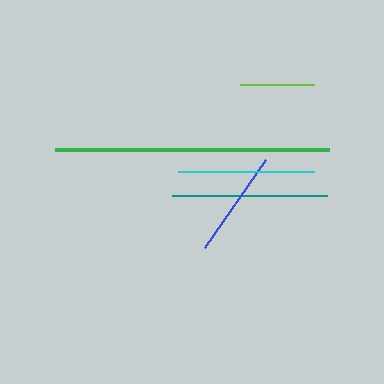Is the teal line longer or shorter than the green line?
The green line is longer than the teal line.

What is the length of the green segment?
The green segment is approximately 274 pixels long.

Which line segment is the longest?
The green line is the longest at approximately 274 pixels.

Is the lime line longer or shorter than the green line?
The green line is longer than the lime line.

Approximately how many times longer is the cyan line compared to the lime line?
The cyan line is approximately 1.8 times the length of the lime line.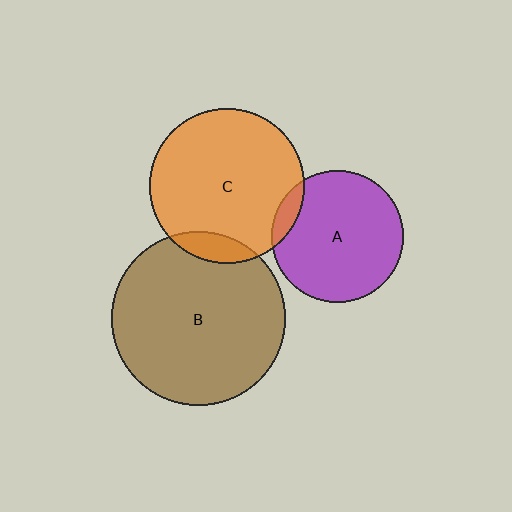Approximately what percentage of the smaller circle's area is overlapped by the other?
Approximately 10%.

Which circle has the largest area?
Circle B (brown).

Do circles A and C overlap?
Yes.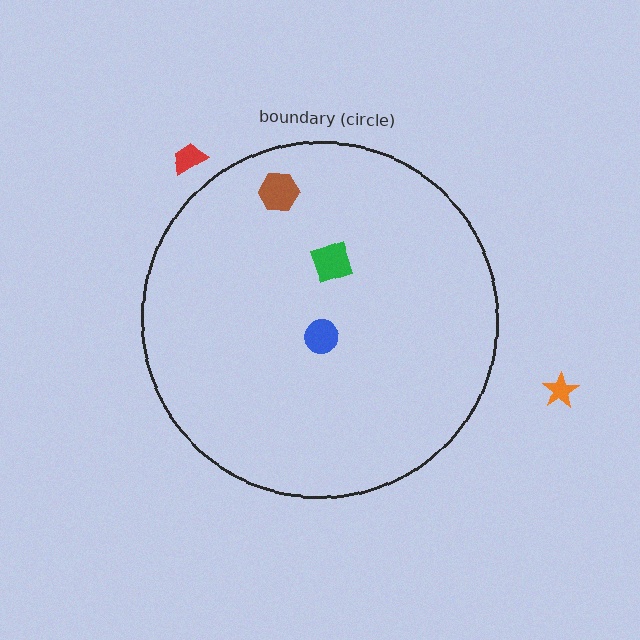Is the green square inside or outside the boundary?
Inside.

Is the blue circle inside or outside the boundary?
Inside.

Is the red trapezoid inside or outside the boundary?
Outside.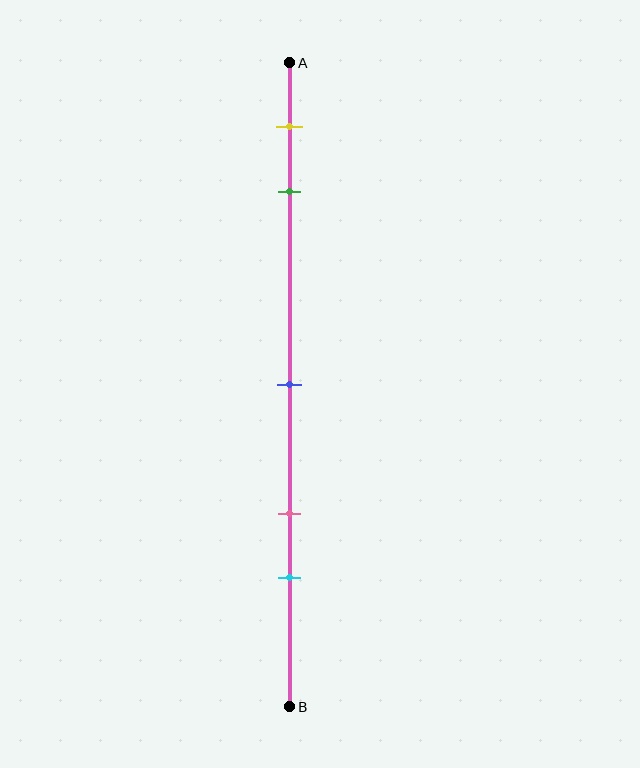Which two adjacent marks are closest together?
The yellow and green marks are the closest adjacent pair.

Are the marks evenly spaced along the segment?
No, the marks are not evenly spaced.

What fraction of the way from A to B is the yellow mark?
The yellow mark is approximately 10% (0.1) of the way from A to B.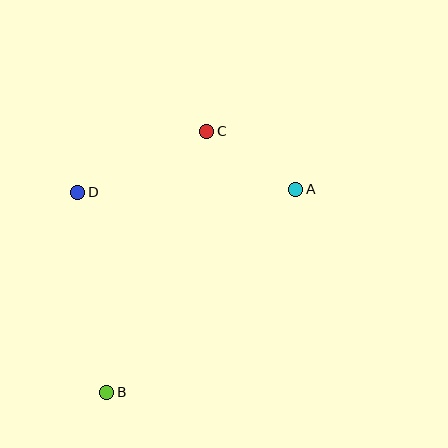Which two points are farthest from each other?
Points B and C are farthest from each other.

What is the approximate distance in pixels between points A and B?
The distance between A and B is approximately 277 pixels.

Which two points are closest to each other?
Points A and C are closest to each other.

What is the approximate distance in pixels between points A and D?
The distance between A and D is approximately 218 pixels.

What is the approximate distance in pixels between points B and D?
The distance between B and D is approximately 202 pixels.